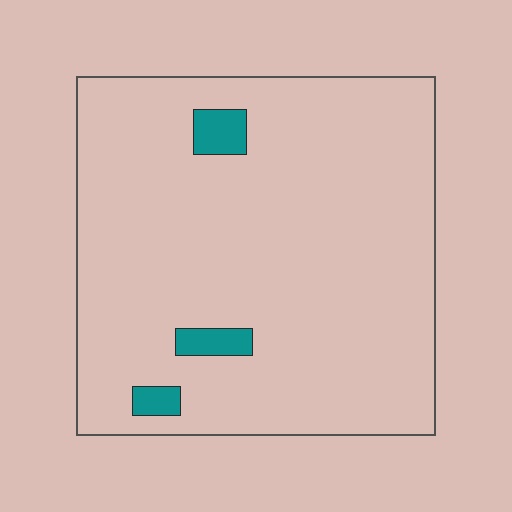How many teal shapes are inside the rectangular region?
3.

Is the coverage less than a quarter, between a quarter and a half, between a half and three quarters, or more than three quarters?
Less than a quarter.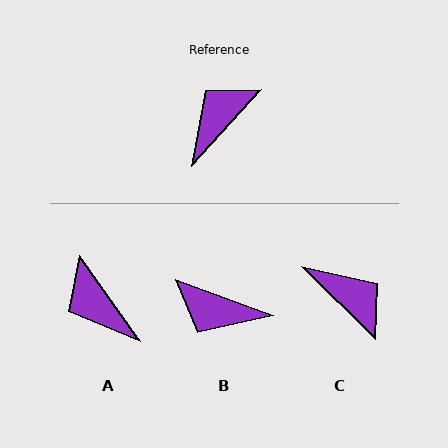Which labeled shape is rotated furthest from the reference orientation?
B, about 113 degrees away.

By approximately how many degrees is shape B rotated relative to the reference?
Approximately 113 degrees counter-clockwise.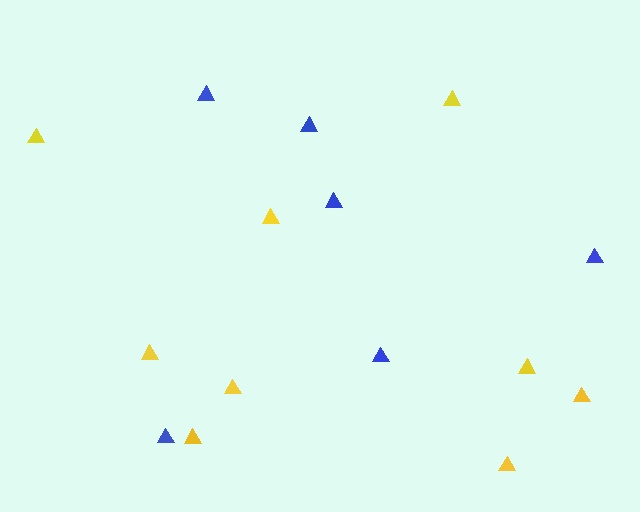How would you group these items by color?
There are 2 groups: one group of yellow triangles (9) and one group of blue triangles (6).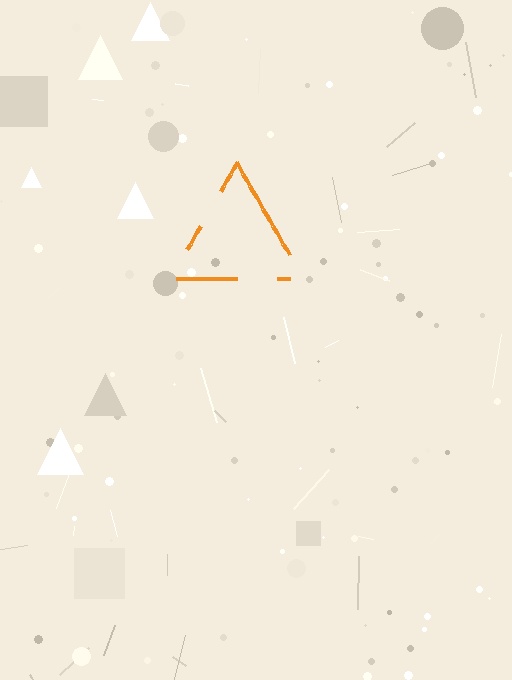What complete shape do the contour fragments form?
The contour fragments form a triangle.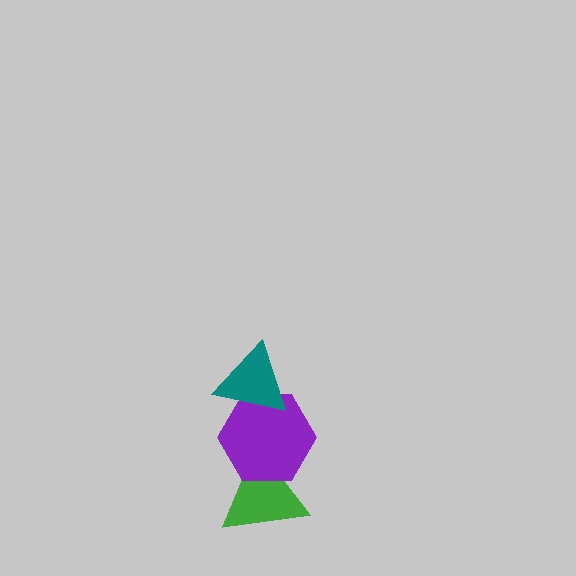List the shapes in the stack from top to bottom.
From top to bottom: the teal triangle, the purple hexagon, the green triangle.